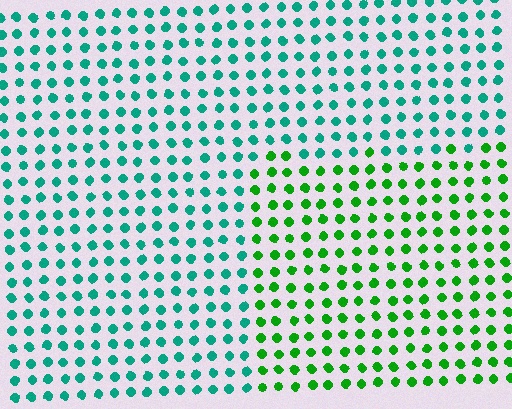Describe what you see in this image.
The image is filled with small teal elements in a uniform arrangement. A rectangle-shaped region is visible where the elements are tinted to a slightly different hue, forming a subtle color boundary.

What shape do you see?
I see a rectangle.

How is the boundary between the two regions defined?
The boundary is defined purely by a slight shift in hue (about 46 degrees). Spacing, size, and orientation are identical on both sides.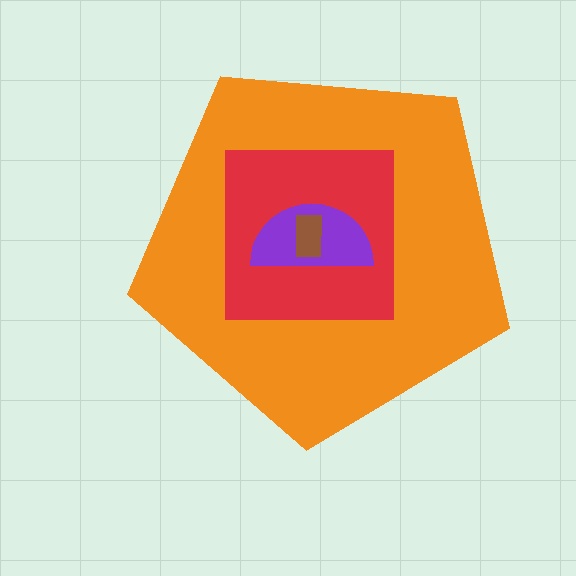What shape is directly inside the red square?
The purple semicircle.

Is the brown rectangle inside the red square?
Yes.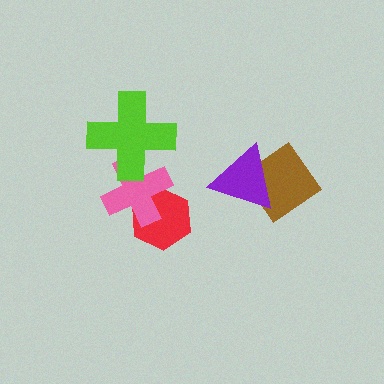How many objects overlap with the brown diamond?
1 object overlaps with the brown diamond.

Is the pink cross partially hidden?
Yes, it is partially covered by another shape.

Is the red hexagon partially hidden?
Yes, it is partially covered by another shape.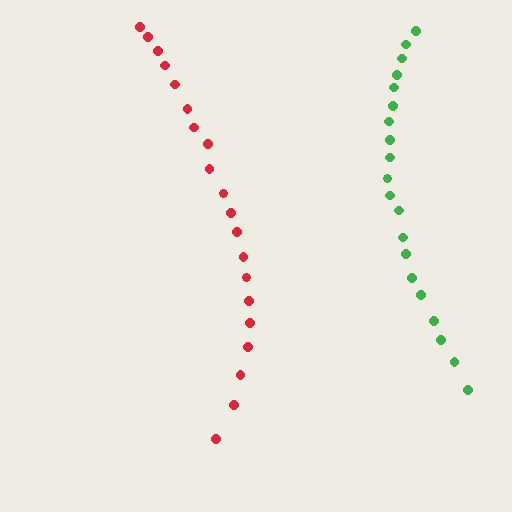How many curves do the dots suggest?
There are 2 distinct paths.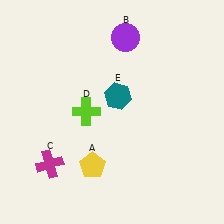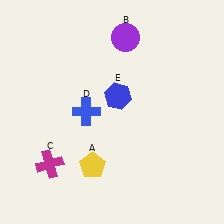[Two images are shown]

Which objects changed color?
D changed from lime to blue. E changed from teal to blue.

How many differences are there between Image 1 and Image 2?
There are 2 differences between the two images.